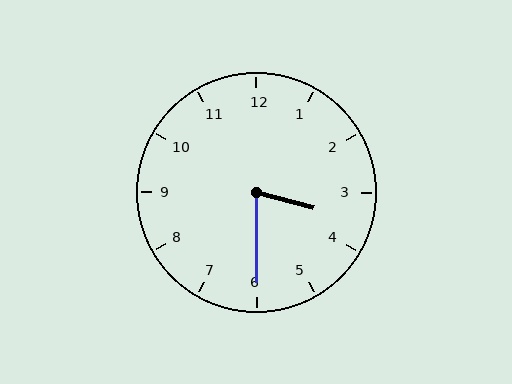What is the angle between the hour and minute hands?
Approximately 75 degrees.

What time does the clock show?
3:30.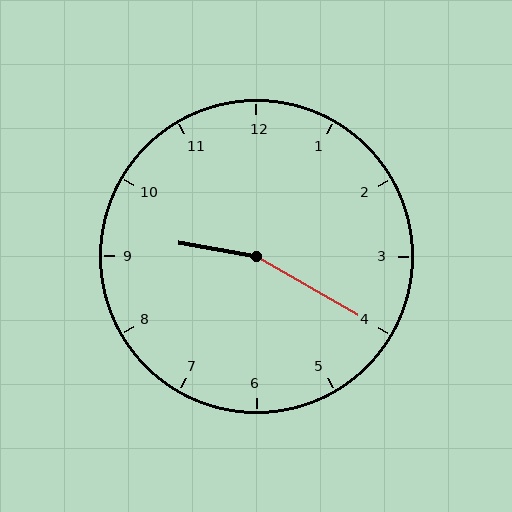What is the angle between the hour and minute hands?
Approximately 160 degrees.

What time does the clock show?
9:20.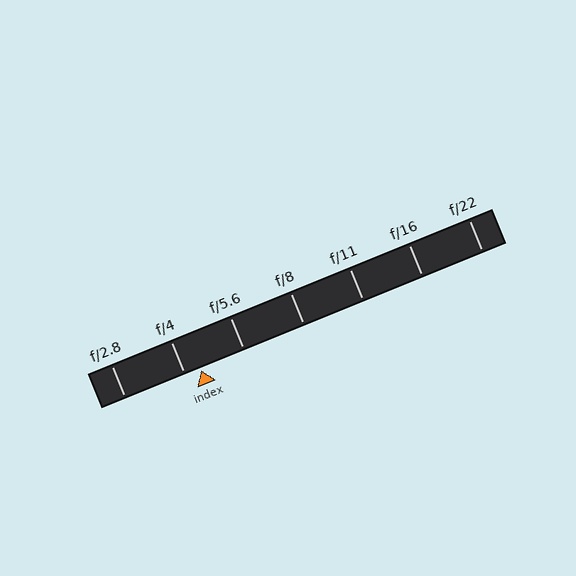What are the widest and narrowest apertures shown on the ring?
The widest aperture shown is f/2.8 and the narrowest is f/22.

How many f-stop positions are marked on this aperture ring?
There are 7 f-stop positions marked.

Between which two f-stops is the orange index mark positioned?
The index mark is between f/4 and f/5.6.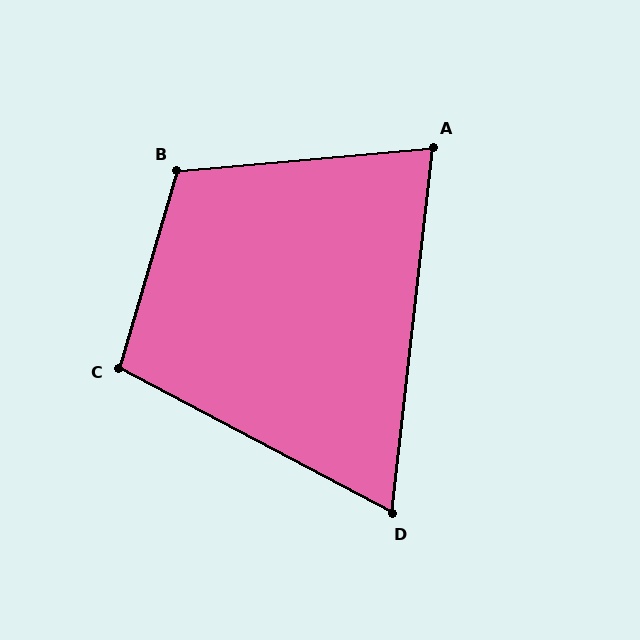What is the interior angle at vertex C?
Approximately 102 degrees (obtuse).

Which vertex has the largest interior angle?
B, at approximately 112 degrees.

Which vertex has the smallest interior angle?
D, at approximately 68 degrees.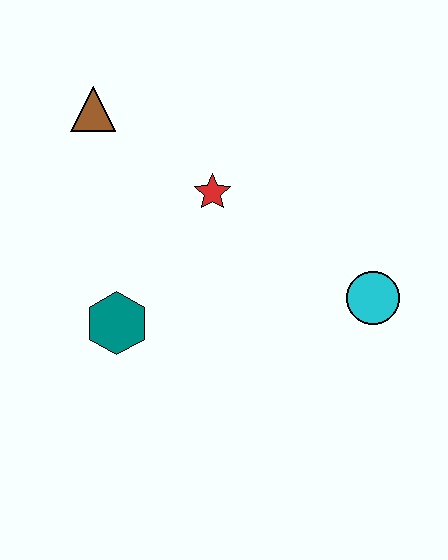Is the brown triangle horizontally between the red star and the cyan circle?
No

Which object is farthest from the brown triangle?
The cyan circle is farthest from the brown triangle.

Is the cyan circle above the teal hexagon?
Yes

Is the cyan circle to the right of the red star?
Yes